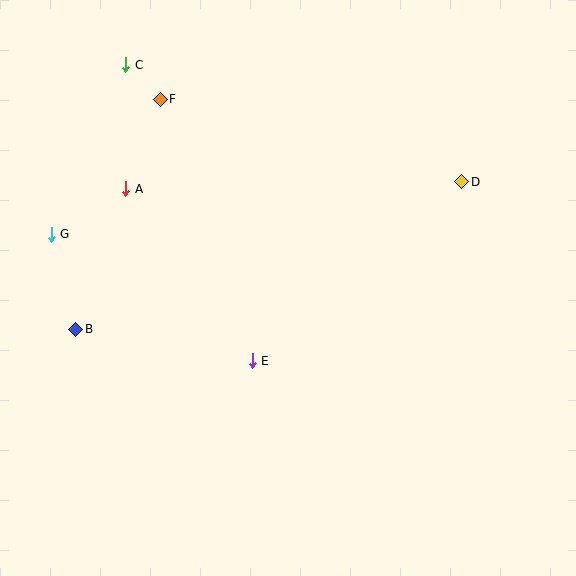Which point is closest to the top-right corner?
Point D is closest to the top-right corner.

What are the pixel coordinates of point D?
Point D is at (462, 182).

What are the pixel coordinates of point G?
Point G is at (51, 234).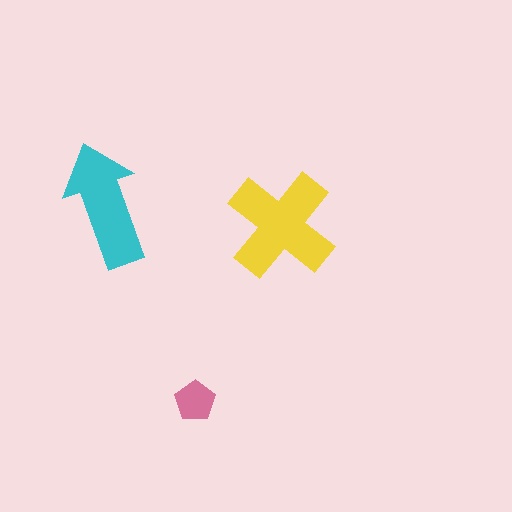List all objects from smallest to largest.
The pink pentagon, the cyan arrow, the yellow cross.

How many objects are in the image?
There are 3 objects in the image.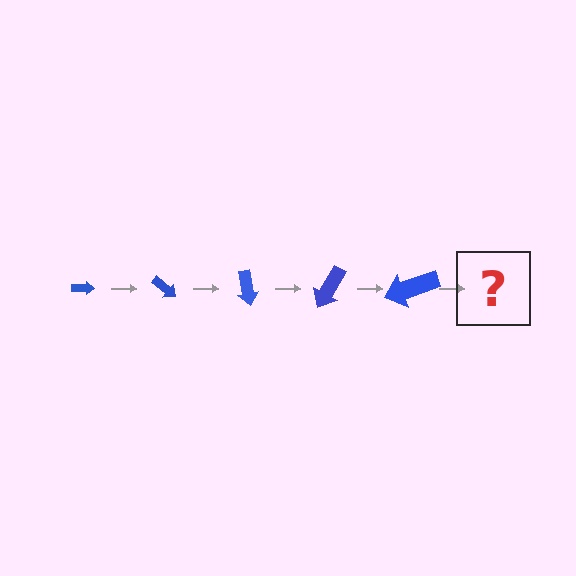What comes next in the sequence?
The next element should be an arrow, larger than the previous one and rotated 200 degrees from the start.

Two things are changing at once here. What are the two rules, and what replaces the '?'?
The two rules are that the arrow grows larger each step and it rotates 40 degrees each step. The '?' should be an arrow, larger than the previous one and rotated 200 degrees from the start.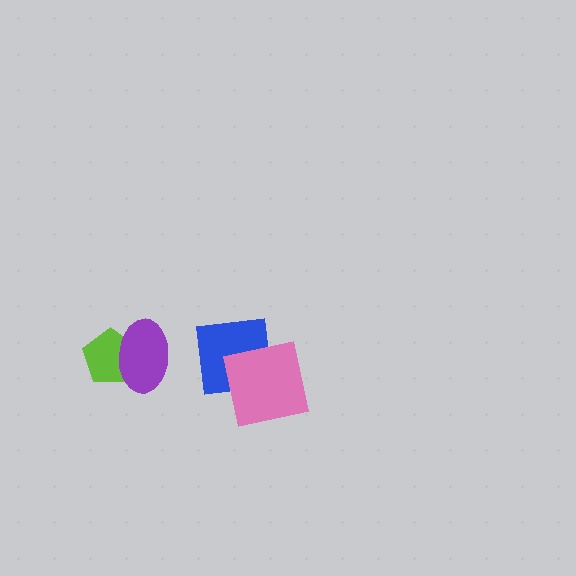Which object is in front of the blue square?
The pink square is in front of the blue square.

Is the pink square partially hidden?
No, no other shape covers it.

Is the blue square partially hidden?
Yes, it is partially covered by another shape.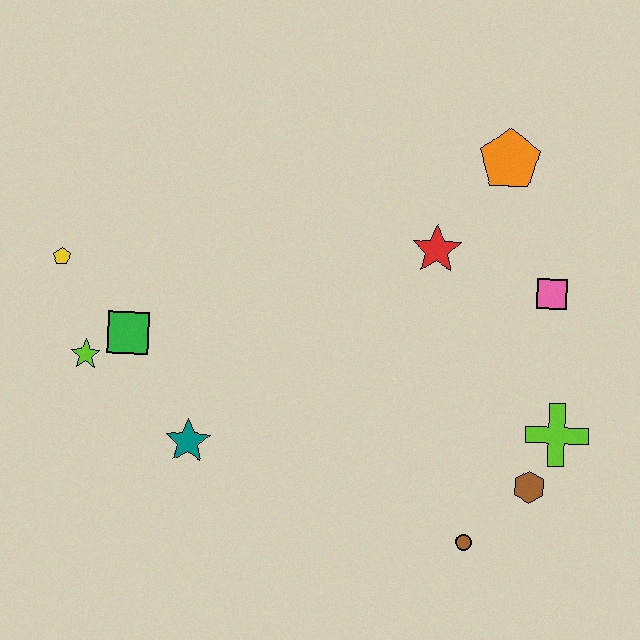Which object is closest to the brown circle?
The brown hexagon is closest to the brown circle.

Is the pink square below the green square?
No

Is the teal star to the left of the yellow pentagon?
No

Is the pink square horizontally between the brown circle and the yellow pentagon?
No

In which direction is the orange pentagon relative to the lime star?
The orange pentagon is to the right of the lime star.